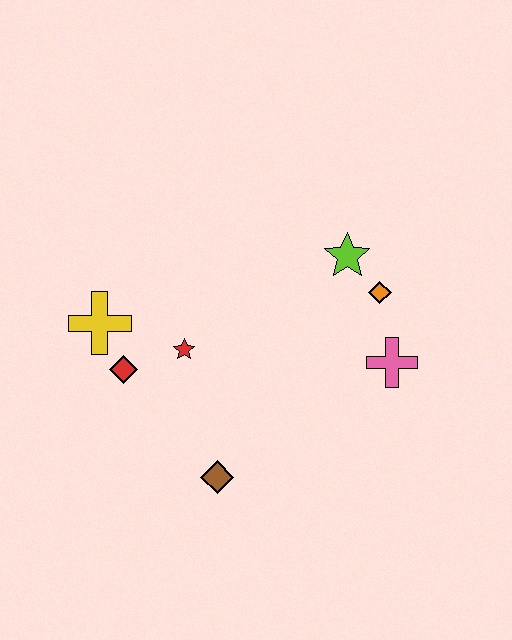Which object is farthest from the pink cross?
The yellow cross is farthest from the pink cross.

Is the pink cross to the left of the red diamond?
No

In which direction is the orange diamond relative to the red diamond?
The orange diamond is to the right of the red diamond.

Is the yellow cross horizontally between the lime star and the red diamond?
No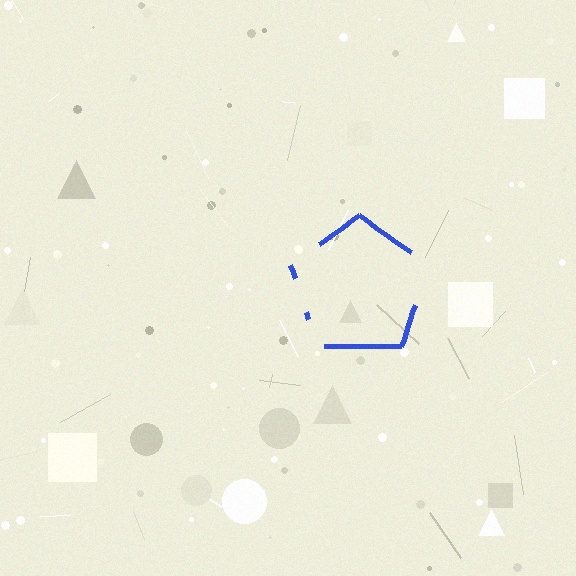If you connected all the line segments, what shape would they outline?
They would outline a pentagon.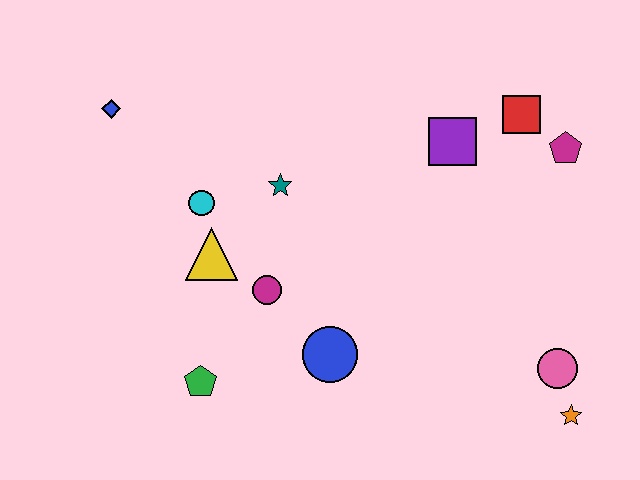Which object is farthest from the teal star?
The orange star is farthest from the teal star.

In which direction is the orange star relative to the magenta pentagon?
The orange star is below the magenta pentagon.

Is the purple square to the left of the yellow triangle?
No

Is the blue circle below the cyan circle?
Yes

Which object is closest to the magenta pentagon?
The red square is closest to the magenta pentagon.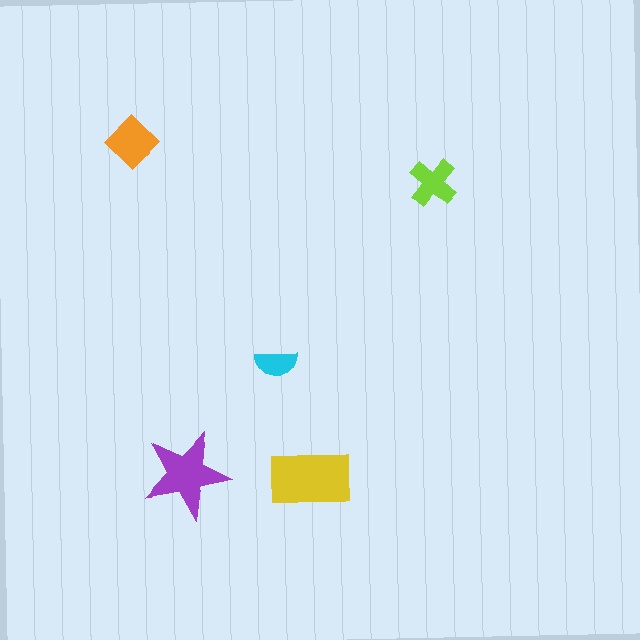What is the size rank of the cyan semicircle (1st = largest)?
5th.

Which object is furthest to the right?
The lime cross is rightmost.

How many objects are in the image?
There are 5 objects in the image.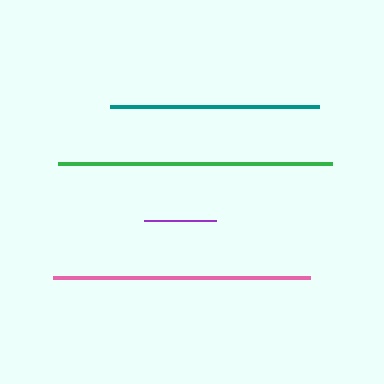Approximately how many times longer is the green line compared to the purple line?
The green line is approximately 3.8 times the length of the purple line.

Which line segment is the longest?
The green line is the longest at approximately 274 pixels.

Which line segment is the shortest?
The purple line is the shortest at approximately 72 pixels.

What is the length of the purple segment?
The purple segment is approximately 72 pixels long.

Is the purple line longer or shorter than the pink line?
The pink line is longer than the purple line.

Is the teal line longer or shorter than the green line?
The green line is longer than the teal line.